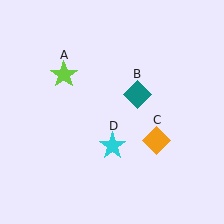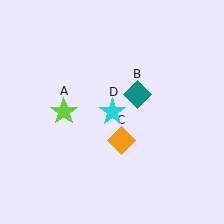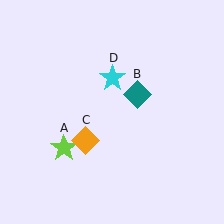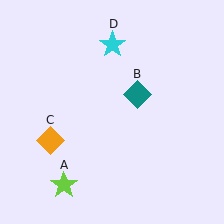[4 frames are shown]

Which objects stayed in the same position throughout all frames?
Teal diamond (object B) remained stationary.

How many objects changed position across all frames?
3 objects changed position: lime star (object A), orange diamond (object C), cyan star (object D).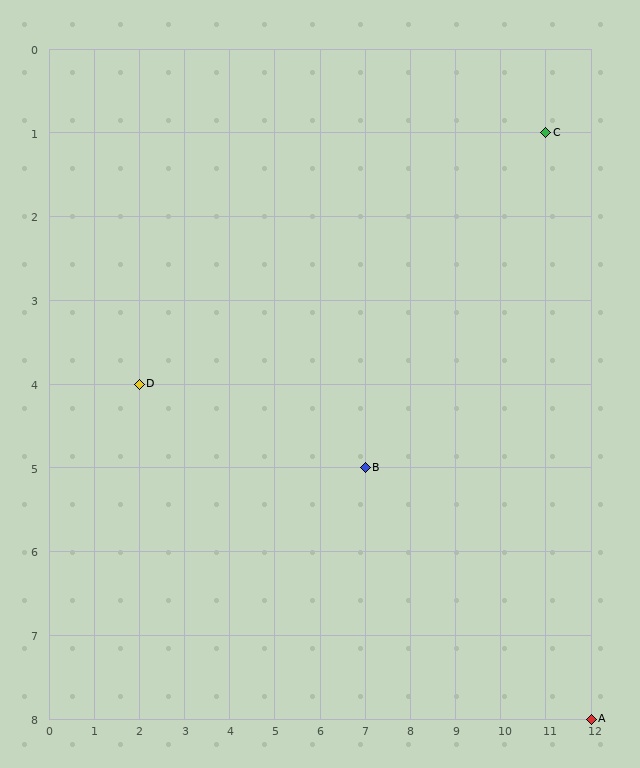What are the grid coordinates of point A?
Point A is at grid coordinates (12, 8).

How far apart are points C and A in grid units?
Points C and A are 1 column and 7 rows apart (about 7.1 grid units diagonally).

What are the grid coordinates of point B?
Point B is at grid coordinates (7, 5).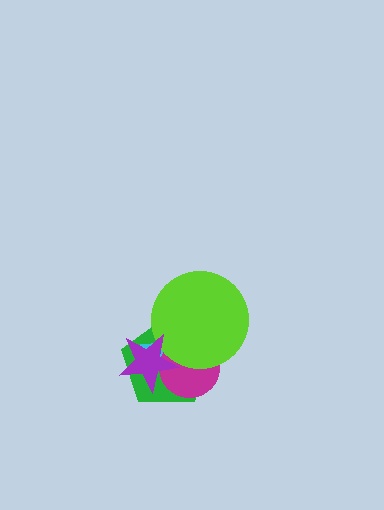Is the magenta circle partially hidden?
Yes, it is partially covered by another shape.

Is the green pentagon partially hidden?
Yes, it is partially covered by another shape.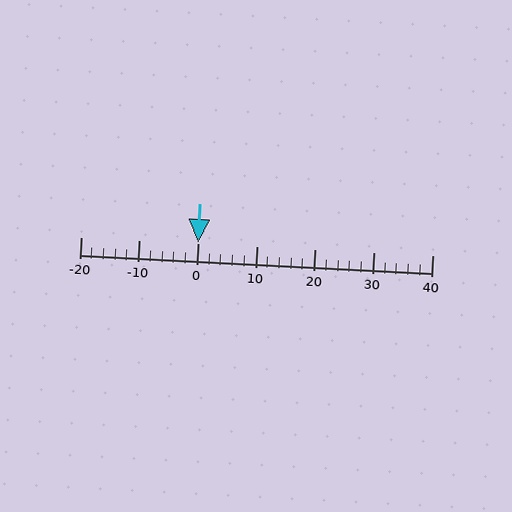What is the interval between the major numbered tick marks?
The major tick marks are spaced 10 units apart.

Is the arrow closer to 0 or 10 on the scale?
The arrow is closer to 0.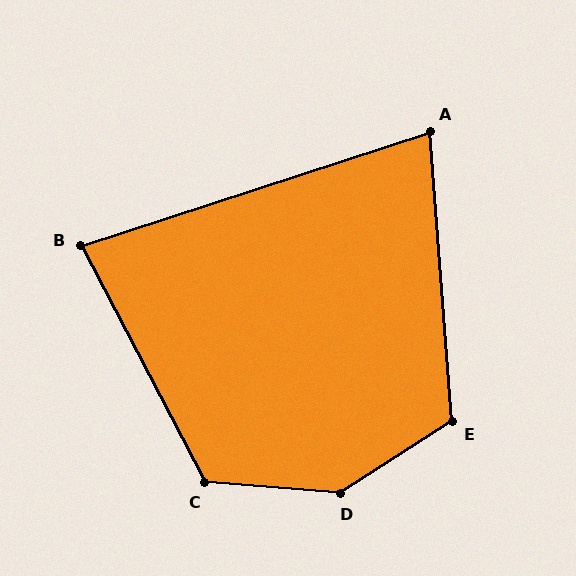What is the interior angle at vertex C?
Approximately 122 degrees (obtuse).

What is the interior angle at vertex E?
Approximately 118 degrees (obtuse).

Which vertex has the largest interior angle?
D, at approximately 143 degrees.